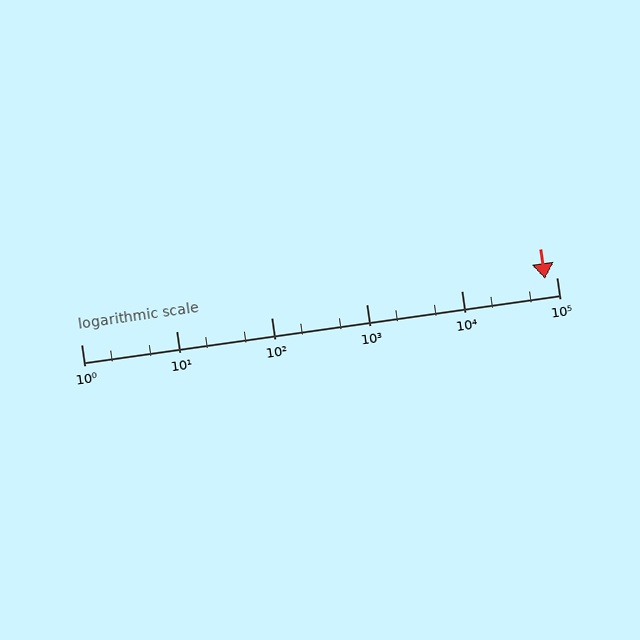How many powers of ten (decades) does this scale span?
The scale spans 5 decades, from 1 to 100000.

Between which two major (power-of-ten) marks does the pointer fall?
The pointer is between 10000 and 100000.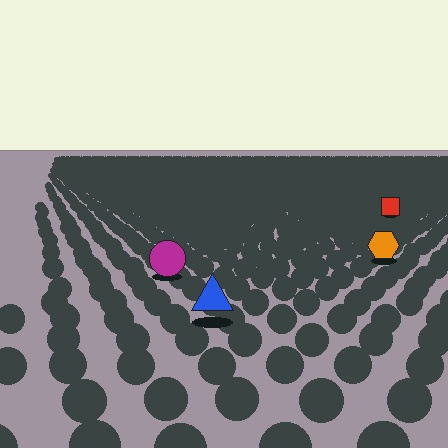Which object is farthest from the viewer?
The red square is farthest from the viewer. It appears smaller and the ground texture around it is denser.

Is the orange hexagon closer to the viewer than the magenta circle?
No. The magenta circle is closer — you can tell from the texture gradient: the ground texture is coarser near it.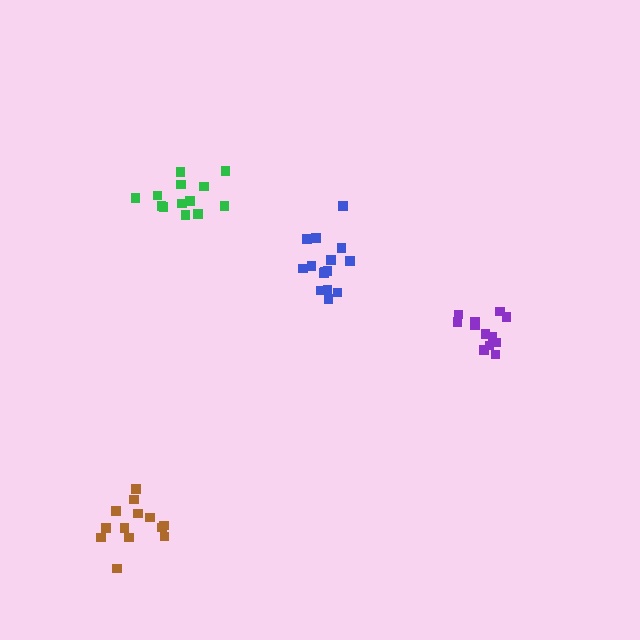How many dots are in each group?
Group 1: 15 dots, Group 2: 13 dots, Group 3: 13 dots, Group 4: 13 dots (54 total).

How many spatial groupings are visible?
There are 4 spatial groupings.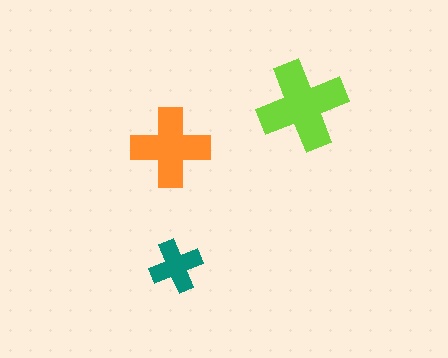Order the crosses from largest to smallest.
the lime one, the orange one, the teal one.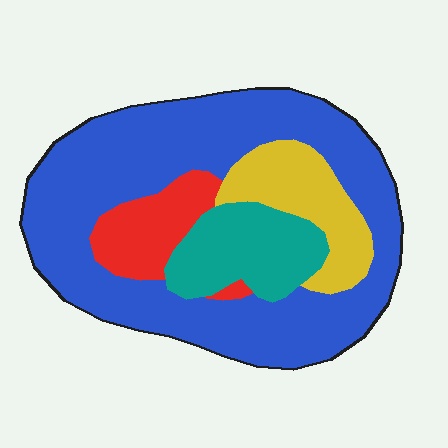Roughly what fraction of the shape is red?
Red takes up less than a quarter of the shape.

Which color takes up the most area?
Blue, at roughly 60%.